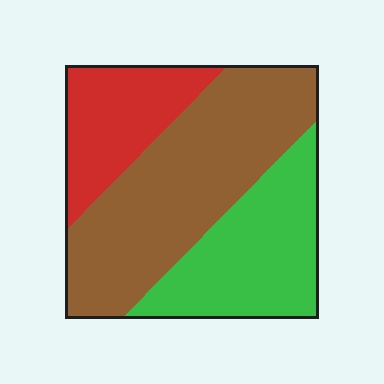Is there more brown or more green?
Brown.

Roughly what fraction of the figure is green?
Green covers 31% of the figure.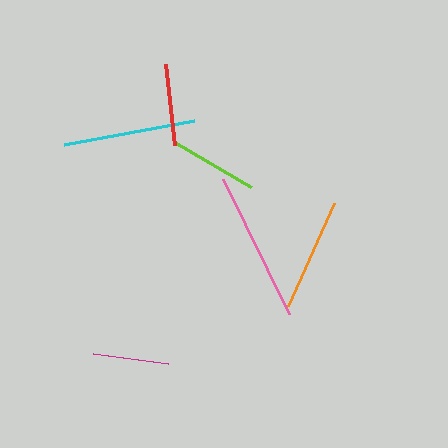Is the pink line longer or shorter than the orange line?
The pink line is longer than the orange line.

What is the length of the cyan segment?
The cyan segment is approximately 133 pixels long.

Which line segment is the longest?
The pink line is the longest at approximately 150 pixels.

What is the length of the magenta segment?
The magenta segment is approximately 76 pixels long.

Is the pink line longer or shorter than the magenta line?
The pink line is longer than the magenta line.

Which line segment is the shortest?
The magenta line is the shortest at approximately 76 pixels.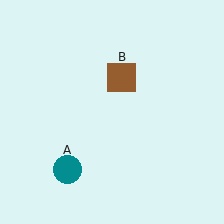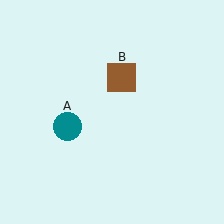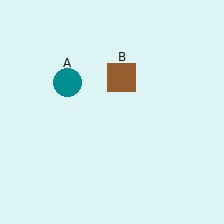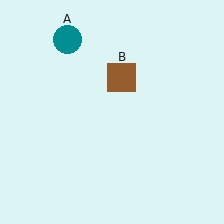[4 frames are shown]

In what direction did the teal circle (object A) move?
The teal circle (object A) moved up.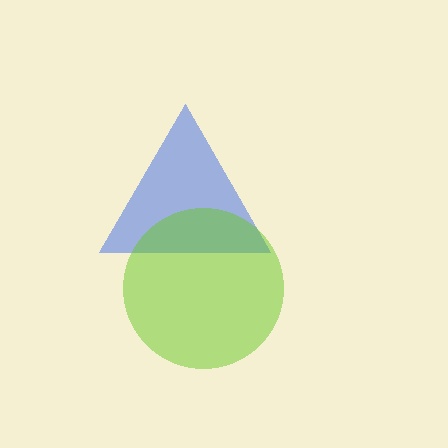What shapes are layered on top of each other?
The layered shapes are: a blue triangle, a lime circle.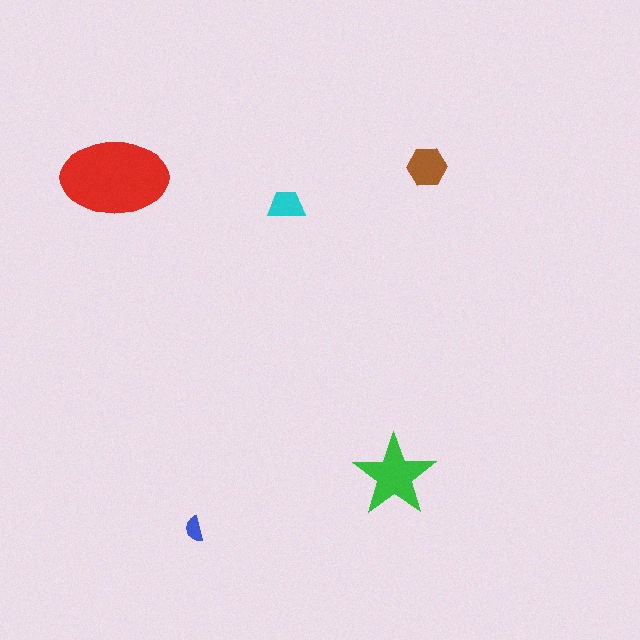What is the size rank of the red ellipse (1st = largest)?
1st.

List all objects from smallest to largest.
The blue semicircle, the cyan trapezoid, the brown hexagon, the green star, the red ellipse.